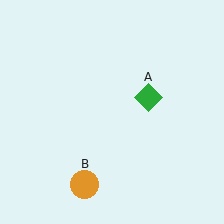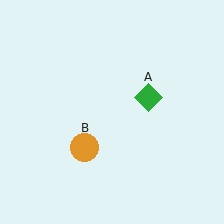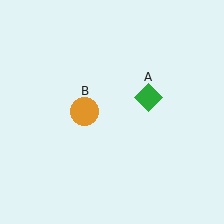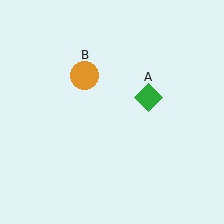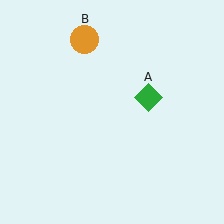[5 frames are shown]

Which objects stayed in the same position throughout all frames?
Green diamond (object A) remained stationary.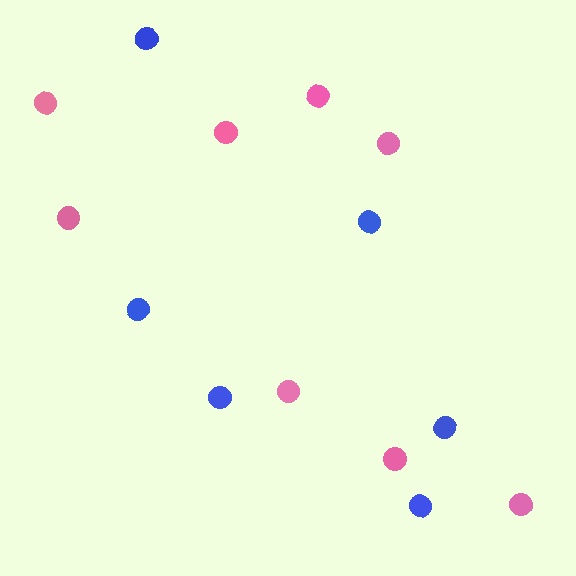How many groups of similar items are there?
There are 2 groups: one group of pink circles (8) and one group of blue circles (6).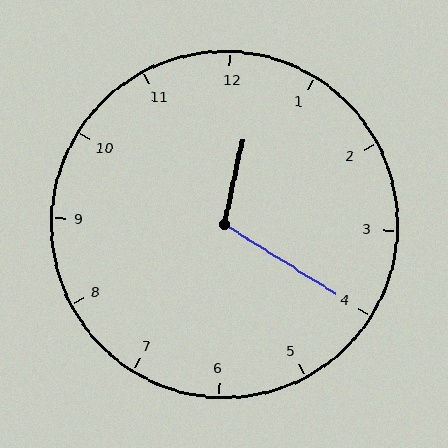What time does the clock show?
12:20.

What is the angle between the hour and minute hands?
Approximately 110 degrees.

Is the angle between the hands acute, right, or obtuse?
It is obtuse.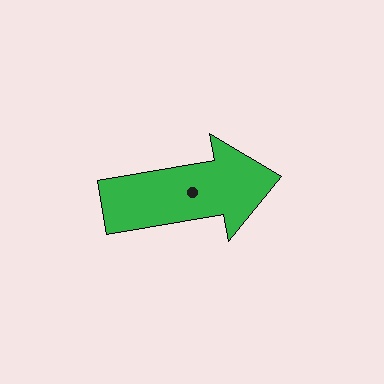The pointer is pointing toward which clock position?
Roughly 3 o'clock.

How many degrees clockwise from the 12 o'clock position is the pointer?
Approximately 80 degrees.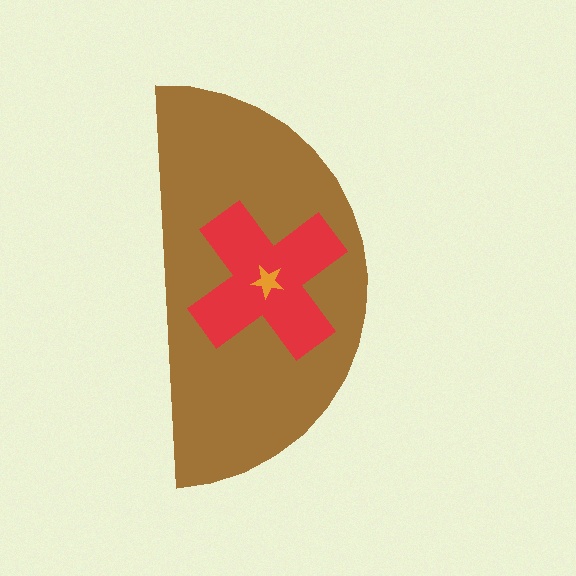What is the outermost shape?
The brown semicircle.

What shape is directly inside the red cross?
The orange star.